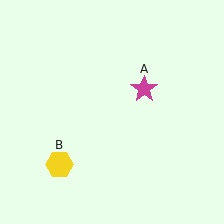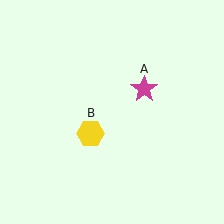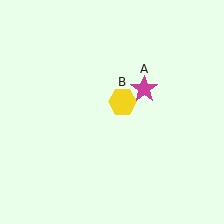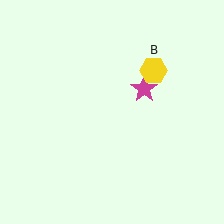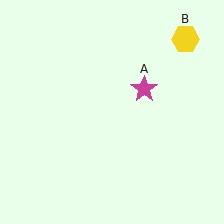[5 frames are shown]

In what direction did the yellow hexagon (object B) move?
The yellow hexagon (object B) moved up and to the right.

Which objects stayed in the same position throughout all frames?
Magenta star (object A) remained stationary.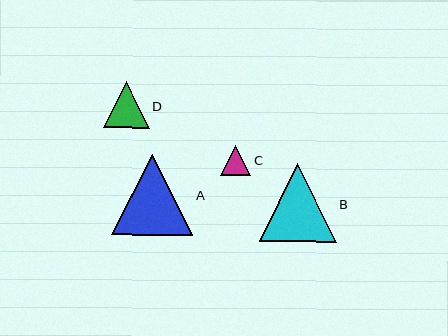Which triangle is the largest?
Triangle A is the largest with a size of approximately 81 pixels.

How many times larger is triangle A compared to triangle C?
Triangle A is approximately 2.7 times the size of triangle C.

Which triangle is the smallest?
Triangle C is the smallest with a size of approximately 30 pixels.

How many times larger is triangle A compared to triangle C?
Triangle A is approximately 2.7 times the size of triangle C.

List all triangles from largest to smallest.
From largest to smallest: A, B, D, C.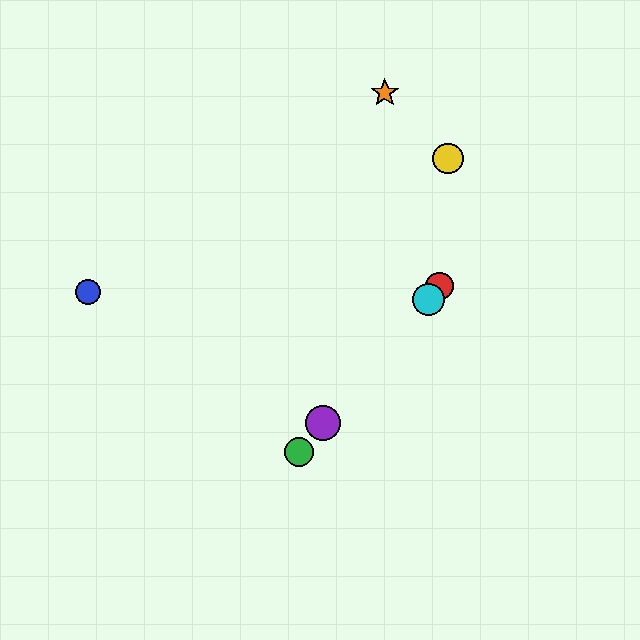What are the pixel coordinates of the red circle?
The red circle is at (440, 286).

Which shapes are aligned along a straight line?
The red circle, the green circle, the purple circle, the cyan circle are aligned along a straight line.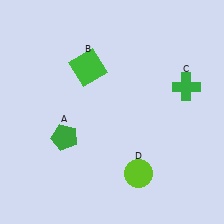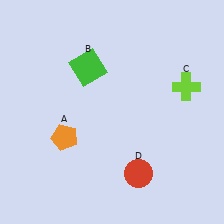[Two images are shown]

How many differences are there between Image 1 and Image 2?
There are 3 differences between the two images.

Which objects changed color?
A changed from green to orange. C changed from green to lime. D changed from lime to red.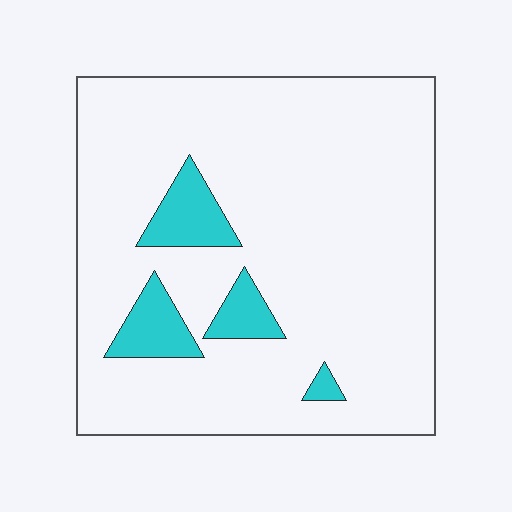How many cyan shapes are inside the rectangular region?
4.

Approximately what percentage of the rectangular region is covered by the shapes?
Approximately 10%.